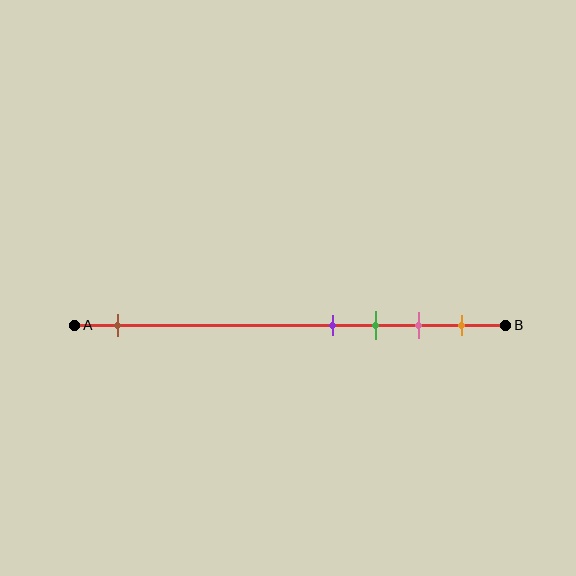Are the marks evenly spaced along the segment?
No, the marks are not evenly spaced.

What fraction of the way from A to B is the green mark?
The green mark is approximately 70% (0.7) of the way from A to B.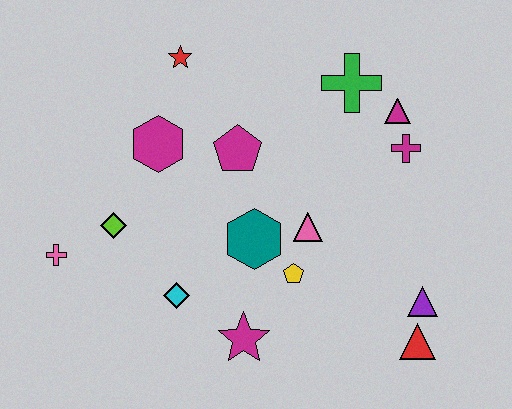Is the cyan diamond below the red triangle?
No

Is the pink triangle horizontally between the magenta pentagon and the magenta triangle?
Yes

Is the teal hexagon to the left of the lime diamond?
No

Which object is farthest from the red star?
The red triangle is farthest from the red star.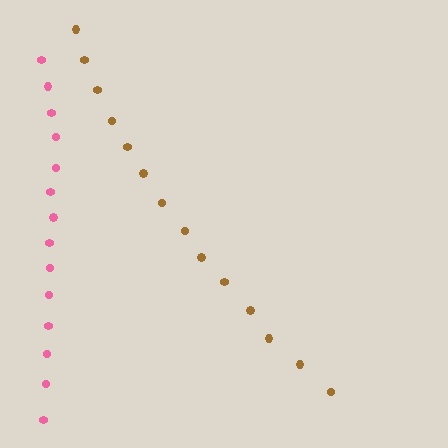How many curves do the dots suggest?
There are 2 distinct paths.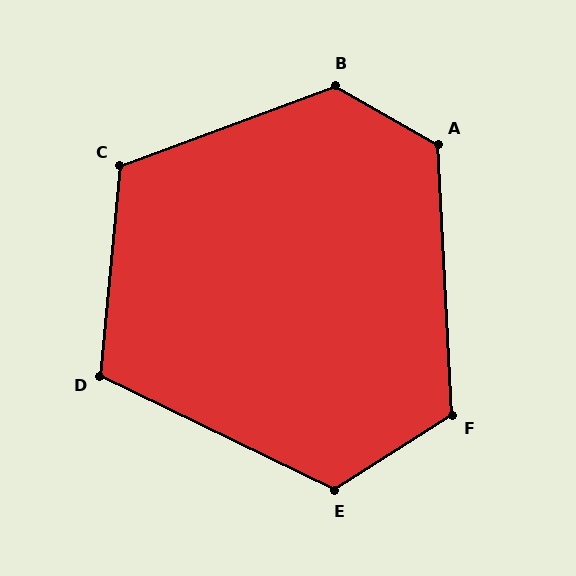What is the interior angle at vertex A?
Approximately 123 degrees (obtuse).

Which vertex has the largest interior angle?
B, at approximately 130 degrees.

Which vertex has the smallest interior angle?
D, at approximately 110 degrees.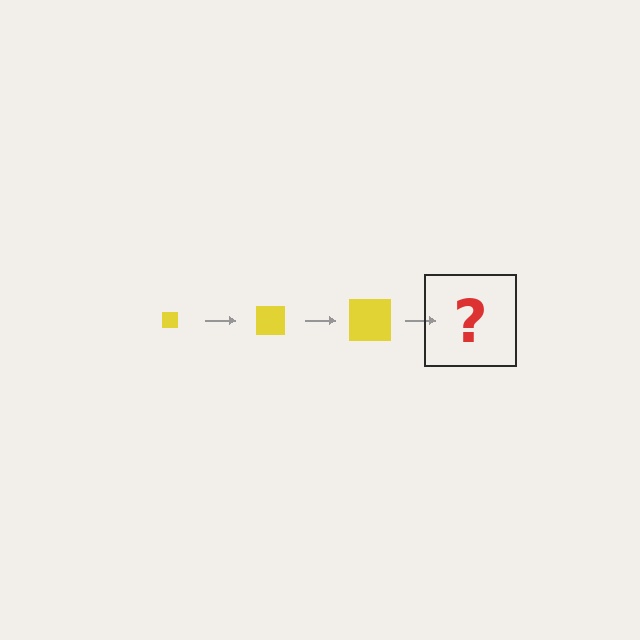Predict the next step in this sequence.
The next step is a yellow square, larger than the previous one.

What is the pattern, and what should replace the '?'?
The pattern is that the square gets progressively larger each step. The '?' should be a yellow square, larger than the previous one.